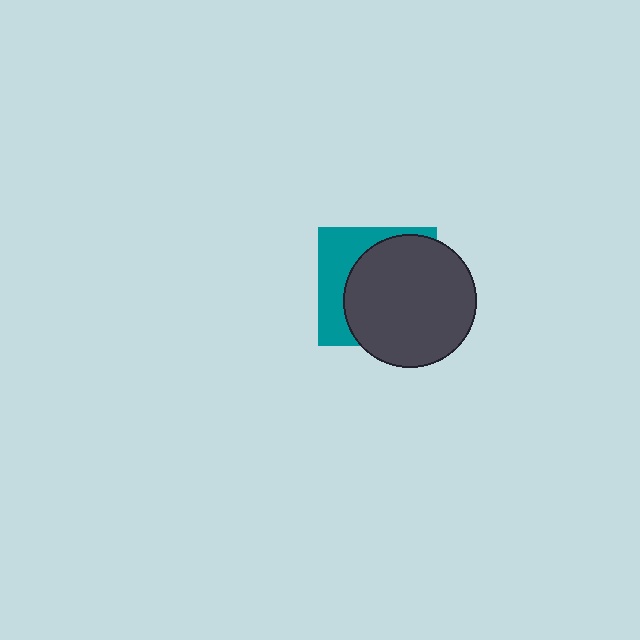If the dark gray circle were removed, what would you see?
You would see the complete teal square.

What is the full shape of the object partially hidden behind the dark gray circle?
The partially hidden object is a teal square.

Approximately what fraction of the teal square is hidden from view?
Roughly 66% of the teal square is hidden behind the dark gray circle.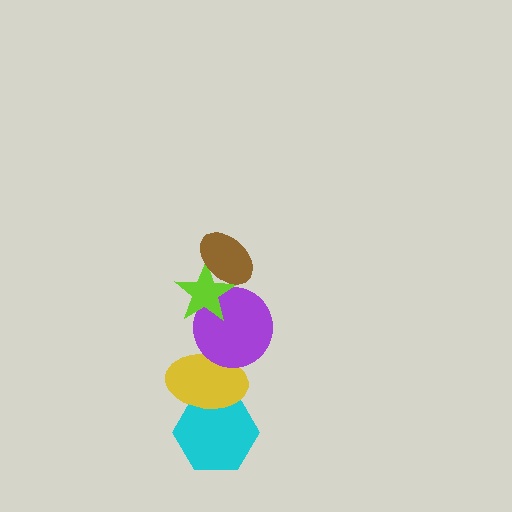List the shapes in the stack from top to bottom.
From top to bottom: the brown ellipse, the lime star, the purple circle, the yellow ellipse, the cyan hexagon.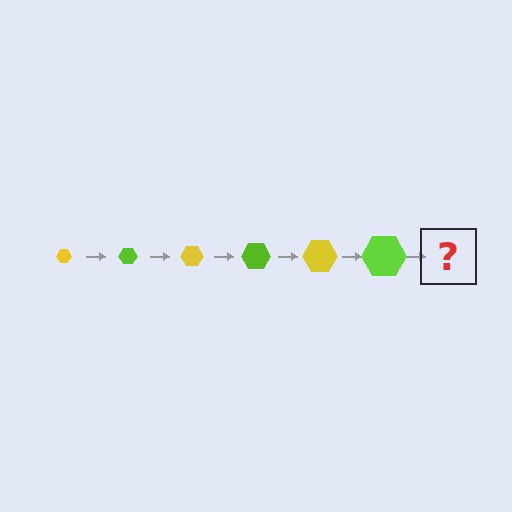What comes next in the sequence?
The next element should be a yellow hexagon, larger than the previous one.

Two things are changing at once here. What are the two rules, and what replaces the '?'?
The two rules are that the hexagon grows larger each step and the color cycles through yellow and lime. The '?' should be a yellow hexagon, larger than the previous one.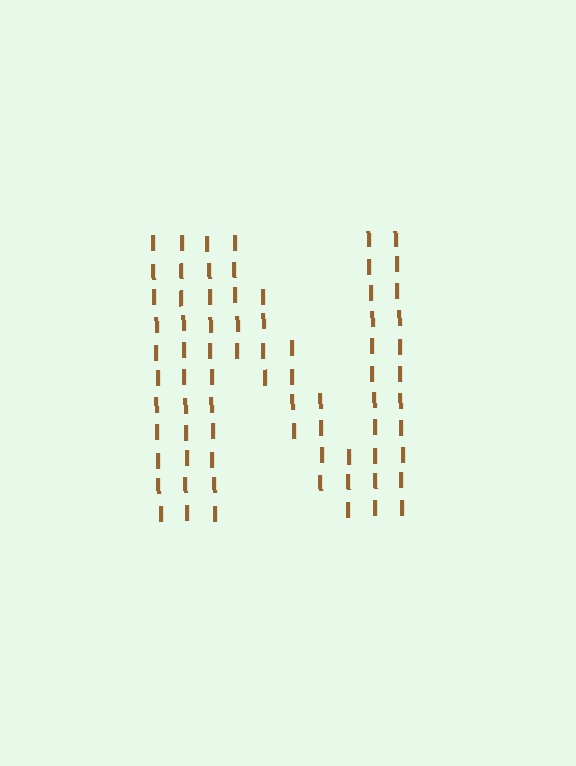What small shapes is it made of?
It is made of small letter I's.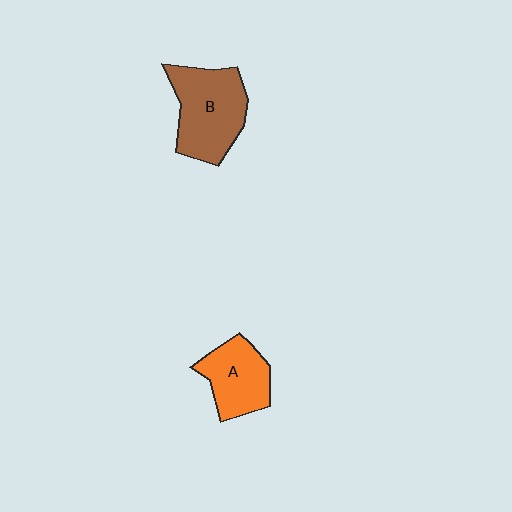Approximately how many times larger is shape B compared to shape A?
Approximately 1.4 times.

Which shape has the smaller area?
Shape A (orange).